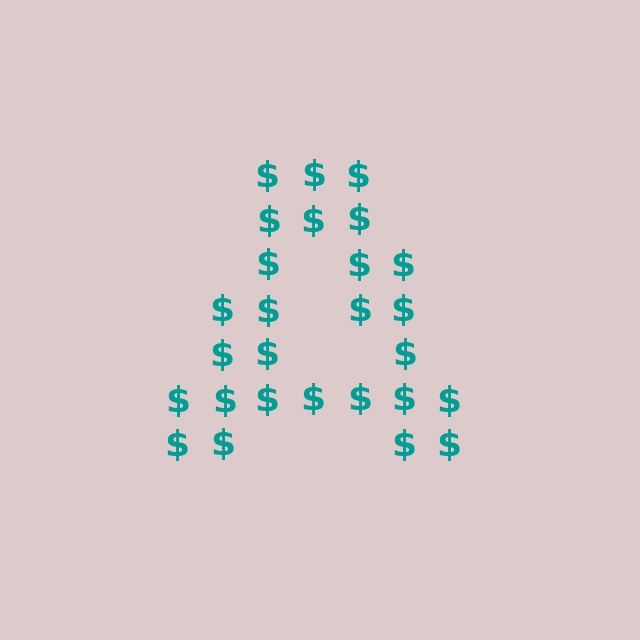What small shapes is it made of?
It is made of small dollar signs.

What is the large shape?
The large shape is the letter A.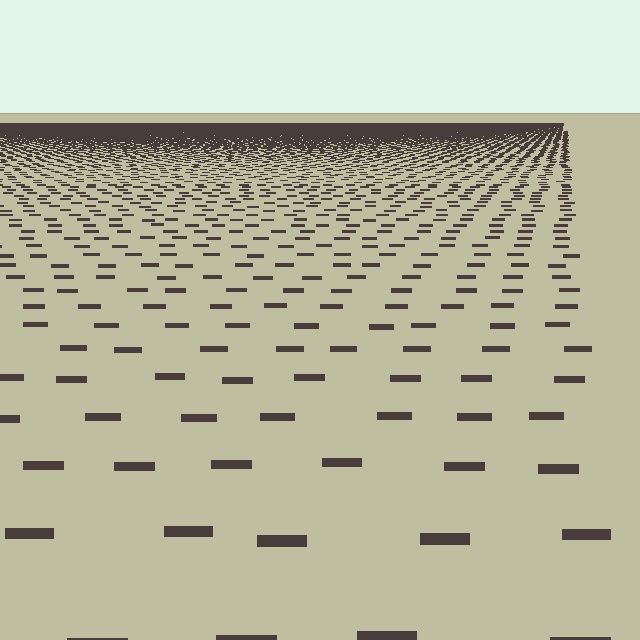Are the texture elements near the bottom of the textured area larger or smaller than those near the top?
Larger. Near the bottom, elements are closer to the viewer and appear at a bigger on-screen size.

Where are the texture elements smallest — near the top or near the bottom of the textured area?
Near the top.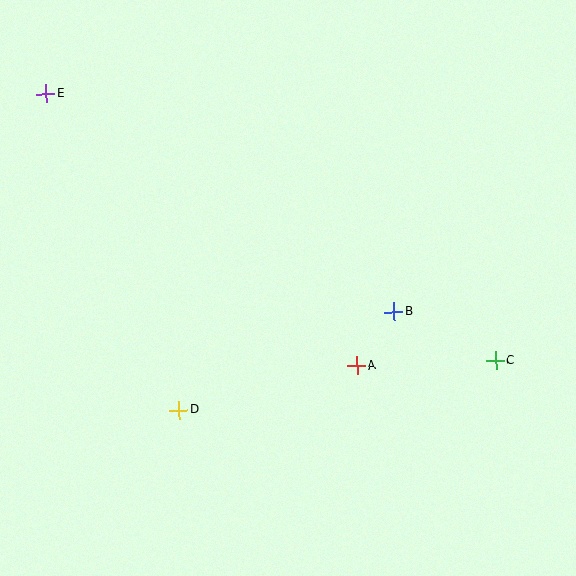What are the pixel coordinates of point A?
Point A is at (357, 366).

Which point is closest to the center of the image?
Point A at (357, 366) is closest to the center.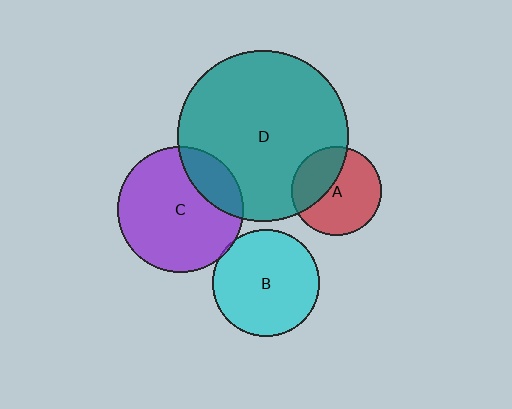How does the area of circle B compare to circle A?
Approximately 1.4 times.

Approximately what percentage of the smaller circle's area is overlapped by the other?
Approximately 35%.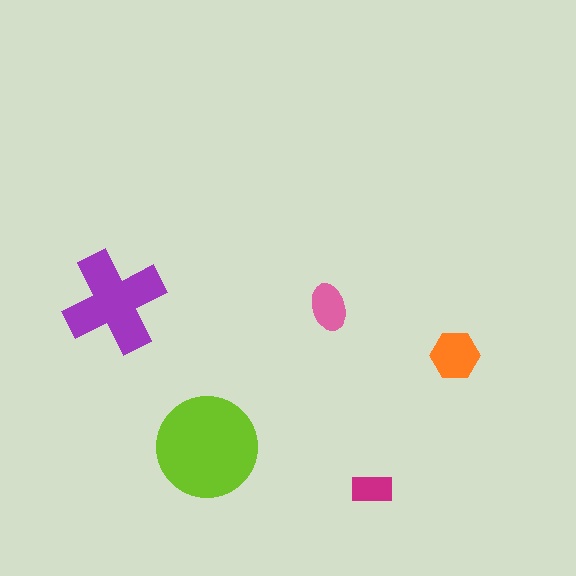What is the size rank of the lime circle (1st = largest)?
1st.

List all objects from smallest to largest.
The magenta rectangle, the pink ellipse, the orange hexagon, the purple cross, the lime circle.